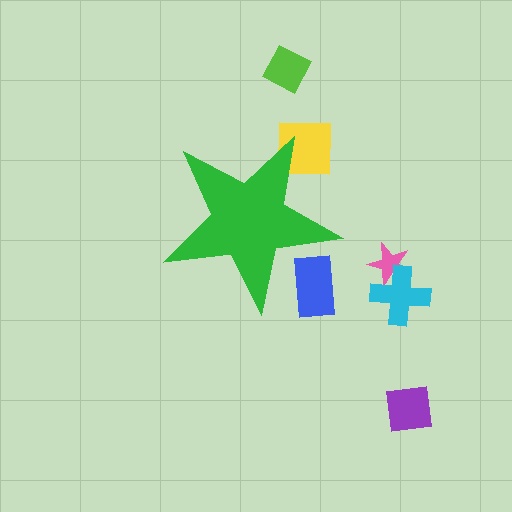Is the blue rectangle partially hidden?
Yes, the blue rectangle is partially hidden behind the green star.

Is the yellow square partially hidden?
Yes, the yellow square is partially hidden behind the green star.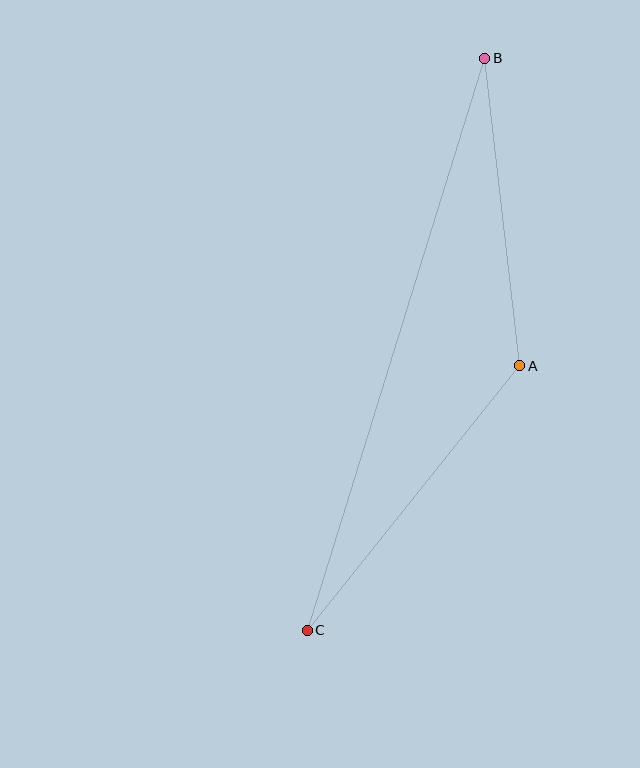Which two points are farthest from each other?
Points B and C are farthest from each other.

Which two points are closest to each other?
Points A and B are closest to each other.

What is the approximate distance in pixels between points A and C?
The distance between A and C is approximately 339 pixels.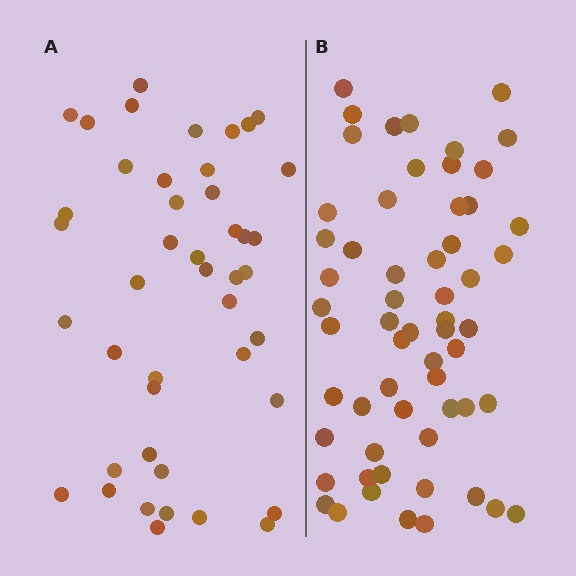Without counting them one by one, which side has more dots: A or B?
Region B (the right region) has more dots.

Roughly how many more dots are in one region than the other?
Region B has approximately 15 more dots than region A.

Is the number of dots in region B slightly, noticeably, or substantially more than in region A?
Region B has noticeably more, but not dramatically so. The ratio is roughly 1.3 to 1.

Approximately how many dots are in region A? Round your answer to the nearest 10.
About 40 dots. (The exact count is 44, which rounds to 40.)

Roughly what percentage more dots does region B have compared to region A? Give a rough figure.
About 35% more.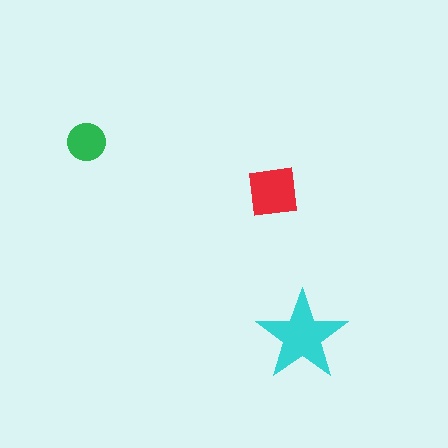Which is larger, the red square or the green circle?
The red square.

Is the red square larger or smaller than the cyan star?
Smaller.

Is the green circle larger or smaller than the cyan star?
Smaller.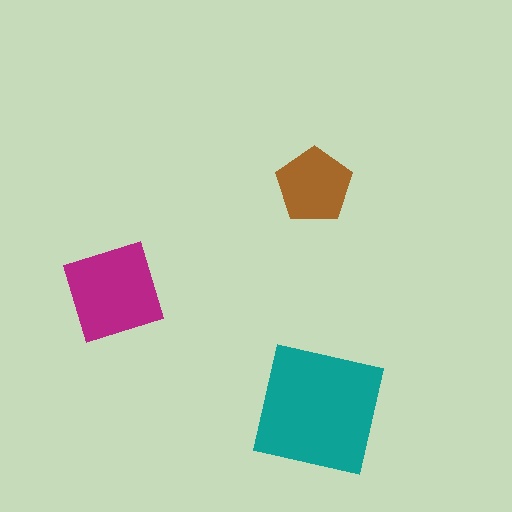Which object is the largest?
The teal square.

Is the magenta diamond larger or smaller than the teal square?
Smaller.